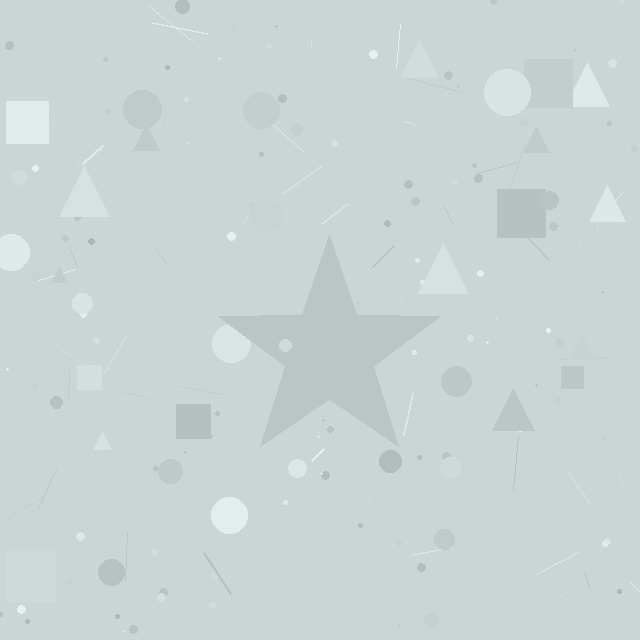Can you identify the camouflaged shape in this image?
The camouflaged shape is a star.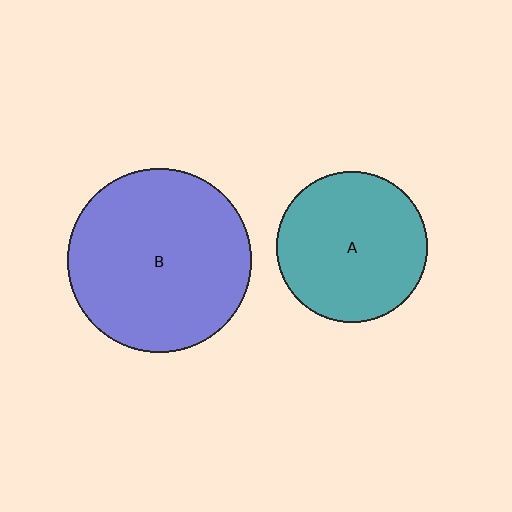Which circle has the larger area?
Circle B (blue).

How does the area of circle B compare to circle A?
Approximately 1.5 times.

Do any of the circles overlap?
No, none of the circles overlap.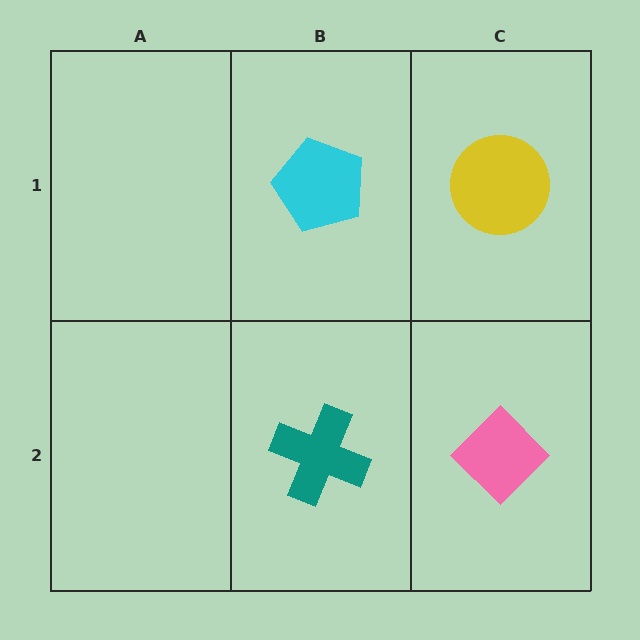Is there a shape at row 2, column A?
No, that cell is empty.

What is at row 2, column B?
A teal cross.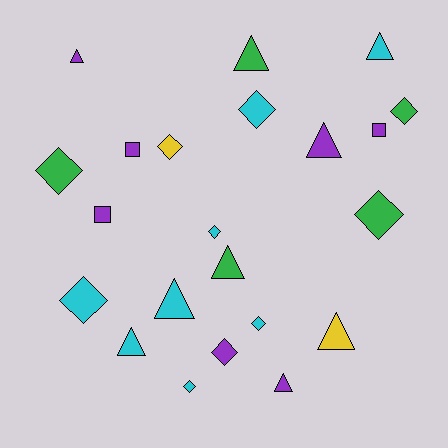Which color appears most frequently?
Cyan, with 8 objects.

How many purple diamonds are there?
There is 1 purple diamond.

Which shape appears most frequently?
Diamond, with 10 objects.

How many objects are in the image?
There are 22 objects.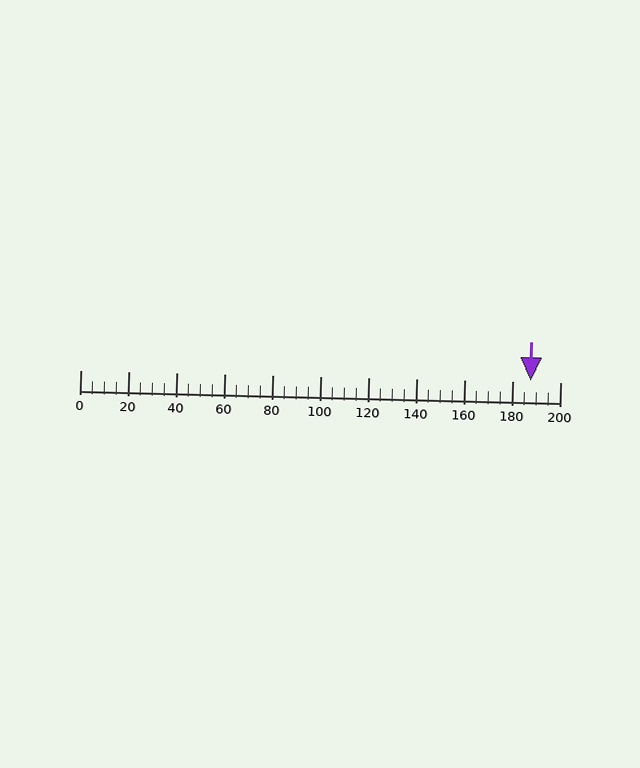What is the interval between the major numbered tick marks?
The major tick marks are spaced 20 units apart.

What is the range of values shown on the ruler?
The ruler shows values from 0 to 200.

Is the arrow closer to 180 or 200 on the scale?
The arrow is closer to 180.